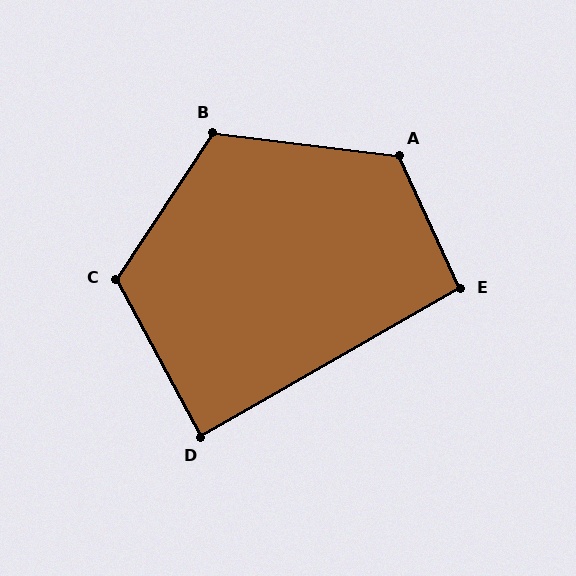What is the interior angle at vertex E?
Approximately 95 degrees (approximately right).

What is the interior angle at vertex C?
Approximately 118 degrees (obtuse).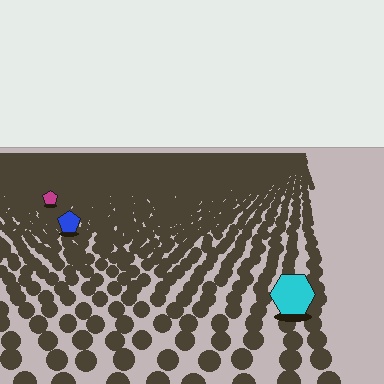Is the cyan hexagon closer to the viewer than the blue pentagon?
Yes. The cyan hexagon is closer — you can tell from the texture gradient: the ground texture is coarser near it.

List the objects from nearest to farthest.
From nearest to farthest: the cyan hexagon, the blue pentagon, the magenta pentagon.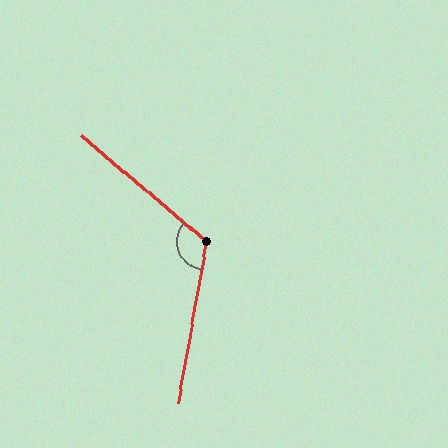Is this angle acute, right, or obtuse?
It is obtuse.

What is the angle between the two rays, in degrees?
Approximately 120 degrees.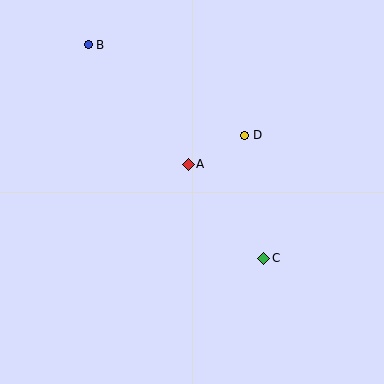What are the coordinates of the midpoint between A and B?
The midpoint between A and B is at (138, 105).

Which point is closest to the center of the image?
Point A at (188, 164) is closest to the center.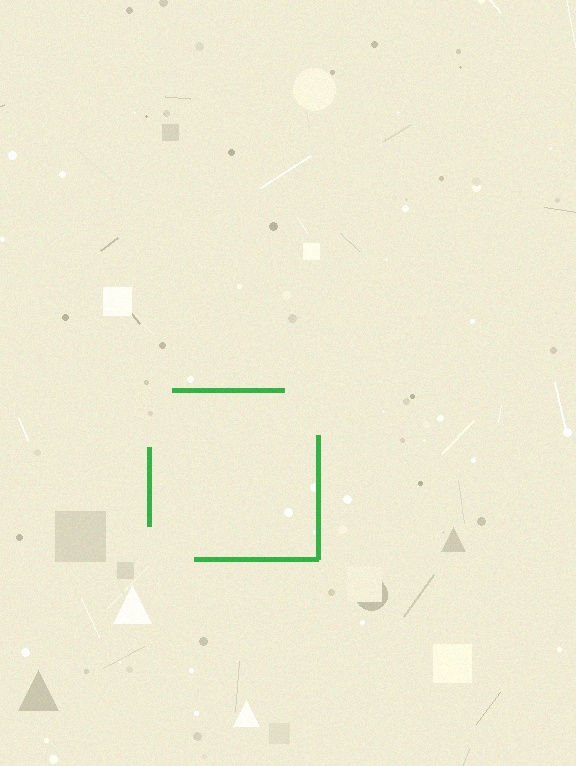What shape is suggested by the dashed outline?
The dashed outline suggests a square.